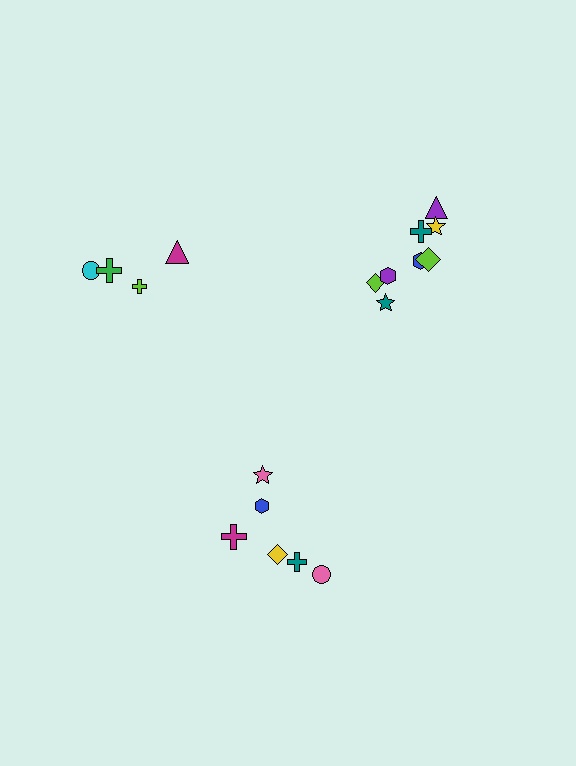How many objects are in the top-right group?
There are 8 objects.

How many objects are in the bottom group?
There are 6 objects.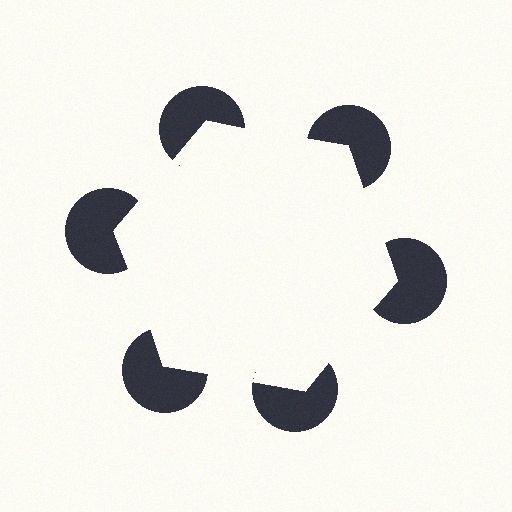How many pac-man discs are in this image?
There are 6 — one at each vertex of the illusory hexagon.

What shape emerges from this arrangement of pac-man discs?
An illusory hexagon — its edges are inferred from the aligned wedge cuts in the pac-man discs, not physically drawn.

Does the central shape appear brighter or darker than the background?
It typically appears slightly brighter than the background, even though no actual brightness change is drawn.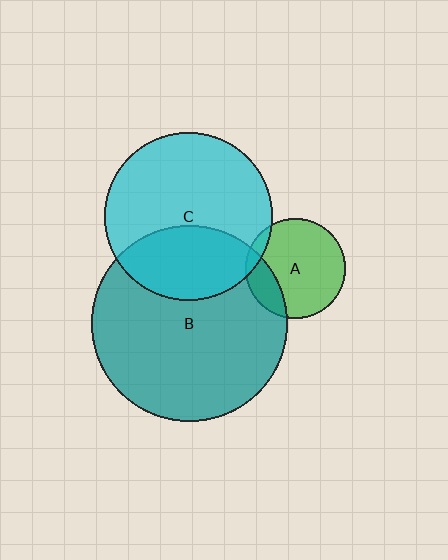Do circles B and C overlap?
Yes.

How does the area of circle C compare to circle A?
Approximately 2.8 times.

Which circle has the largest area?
Circle B (teal).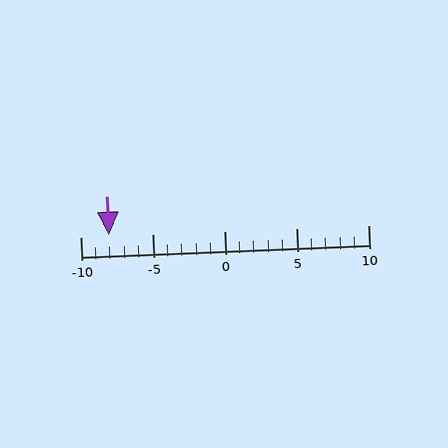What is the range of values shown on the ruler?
The ruler shows values from -10 to 10.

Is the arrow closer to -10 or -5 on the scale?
The arrow is closer to -10.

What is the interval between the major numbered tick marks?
The major tick marks are spaced 5 units apart.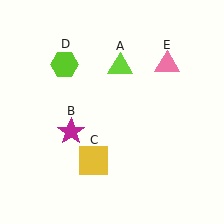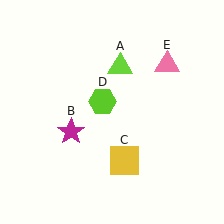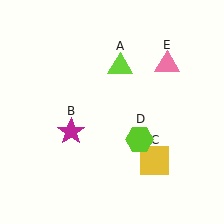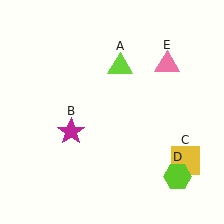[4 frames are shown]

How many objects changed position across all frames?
2 objects changed position: yellow square (object C), lime hexagon (object D).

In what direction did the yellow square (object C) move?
The yellow square (object C) moved right.